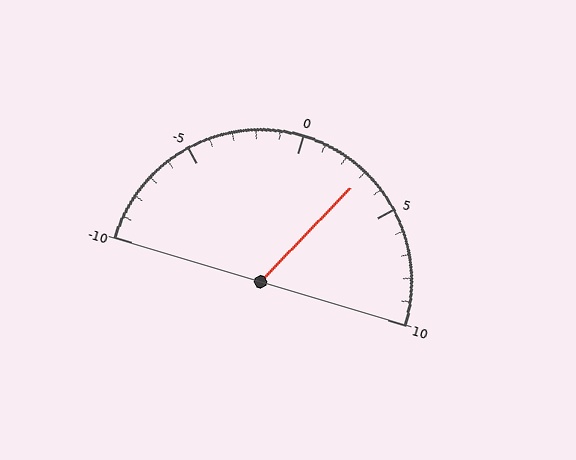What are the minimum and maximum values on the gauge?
The gauge ranges from -10 to 10.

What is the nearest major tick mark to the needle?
The nearest major tick mark is 5.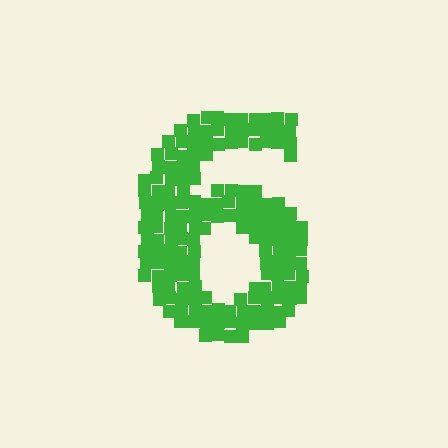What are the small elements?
The small elements are squares.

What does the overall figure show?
The overall figure shows the digit 6.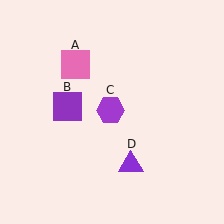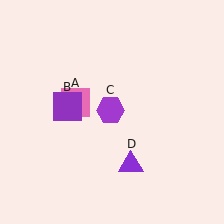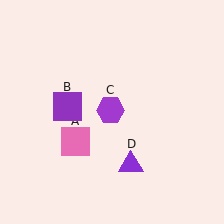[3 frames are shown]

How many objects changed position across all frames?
1 object changed position: pink square (object A).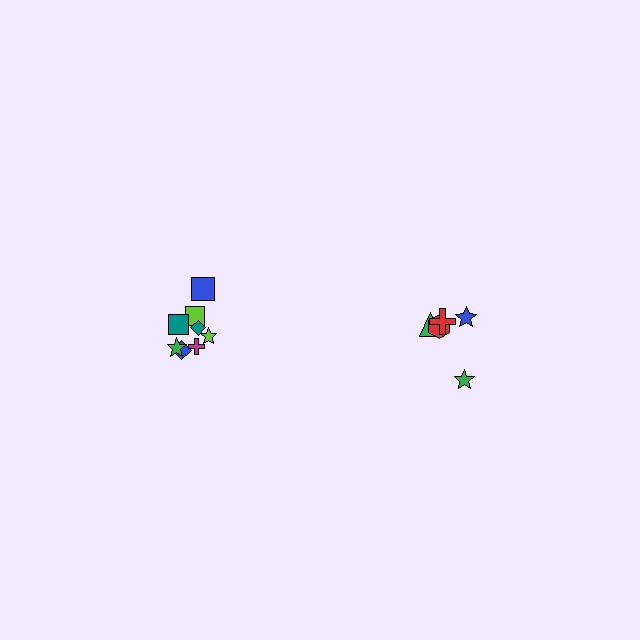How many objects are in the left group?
There are 8 objects.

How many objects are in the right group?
There are 5 objects.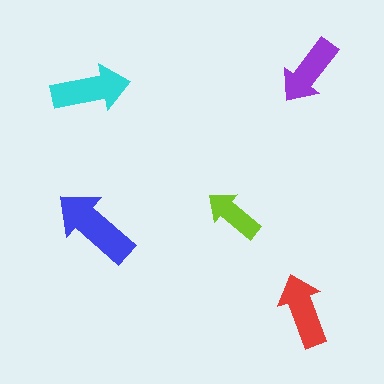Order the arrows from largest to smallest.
the blue one, the cyan one, the red one, the purple one, the lime one.